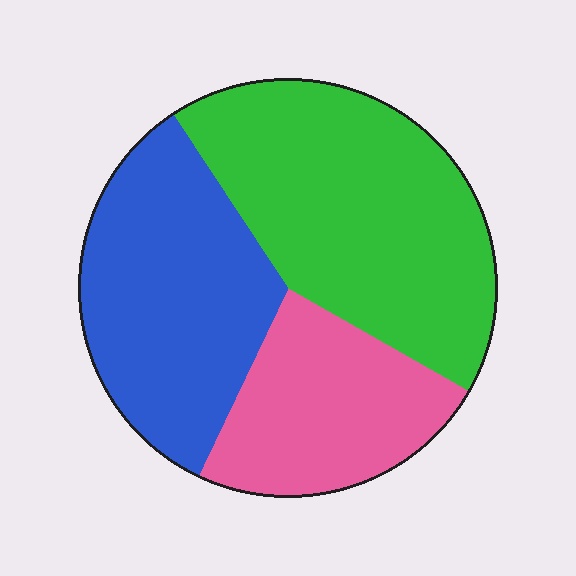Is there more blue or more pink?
Blue.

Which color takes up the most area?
Green, at roughly 45%.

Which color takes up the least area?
Pink, at roughly 25%.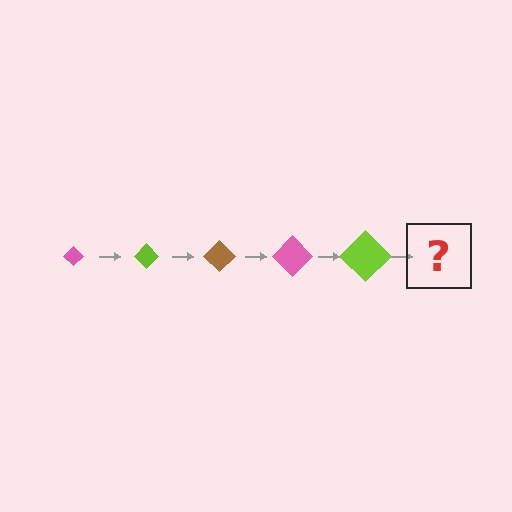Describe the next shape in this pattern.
It should be a brown diamond, larger than the previous one.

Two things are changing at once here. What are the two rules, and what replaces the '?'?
The two rules are that the diamond grows larger each step and the color cycles through pink, lime, and brown. The '?' should be a brown diamond, larger than the previous one.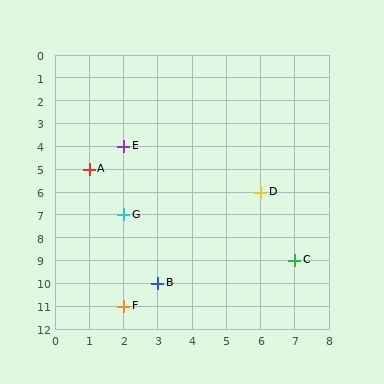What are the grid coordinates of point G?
Point G is at grid coordinates (2, 7).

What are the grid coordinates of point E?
Point E is at grid coordinates (2, 4).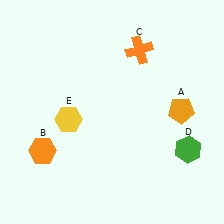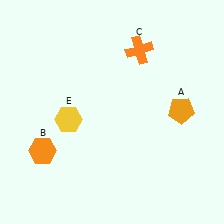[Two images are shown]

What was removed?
The green hexagon (D) was removed in Image 2.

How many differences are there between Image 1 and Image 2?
There is 1 difference between the two images.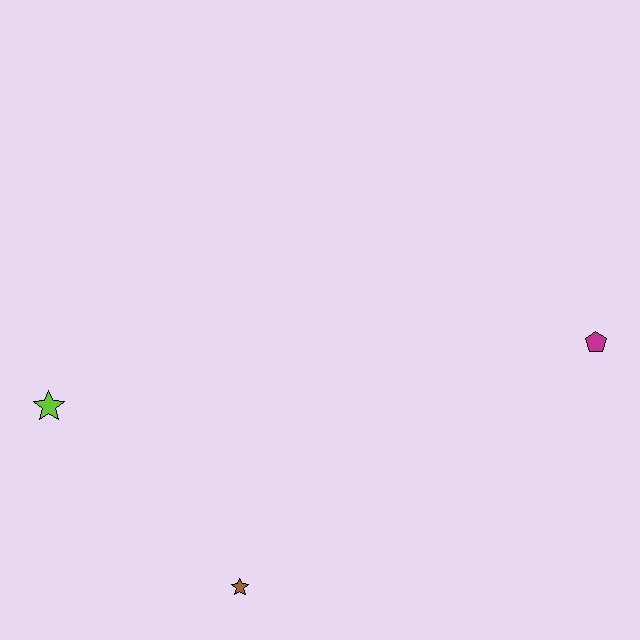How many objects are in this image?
There are 3 objects.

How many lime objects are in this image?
There is 1 lime object.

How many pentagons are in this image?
There is 1 pentagon.